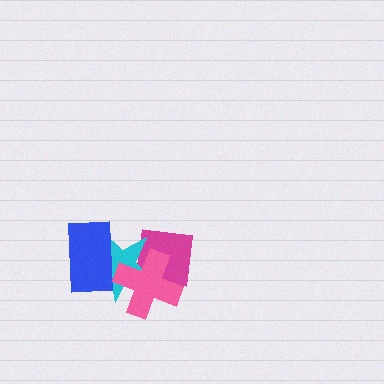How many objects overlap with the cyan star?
3 objects overlap with the cyan star.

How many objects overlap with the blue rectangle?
1 object overlaps with the blue rectangle.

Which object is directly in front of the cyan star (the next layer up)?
The blue rectangle is directly in front of the cyan star.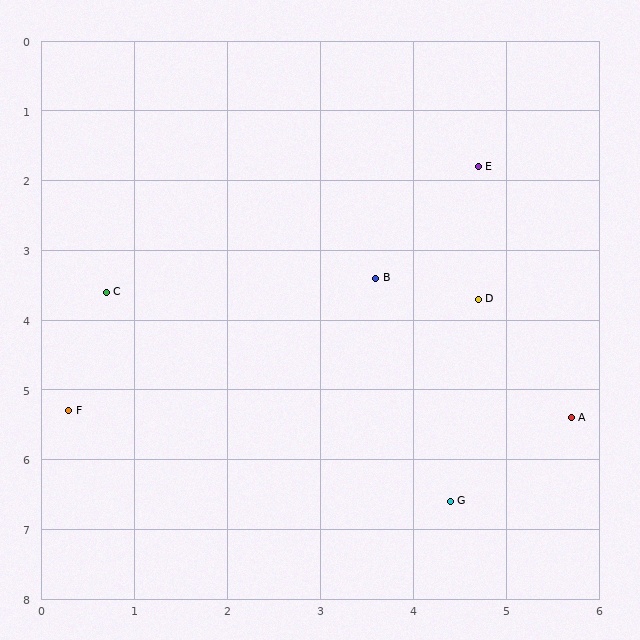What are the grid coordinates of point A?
Point A is at approximately (5.7, 5.4).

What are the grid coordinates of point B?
Point B is at approximately (3.6, 3.4).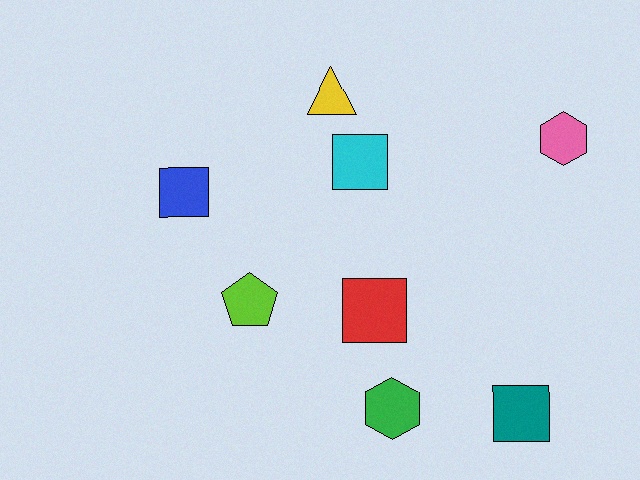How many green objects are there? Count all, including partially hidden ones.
There is 1 green object.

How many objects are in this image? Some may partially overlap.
There are 8 objects.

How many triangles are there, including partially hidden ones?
There is 1 triangle.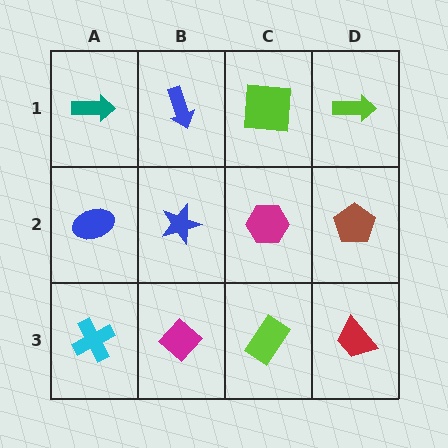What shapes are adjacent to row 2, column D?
A lime arrow (row 1, column D), a red trapezoid (row 3, column D), a magenta hexagon (row 2, column C).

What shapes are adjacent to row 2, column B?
A blue arrow (row 1, column B), a magenta diamond (row 3, column B), a blue ellipse (row 2, column A), a magenta hexagon (row 2, column C).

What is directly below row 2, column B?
A magenta diamond.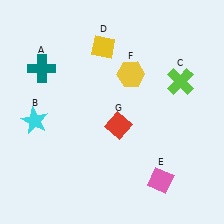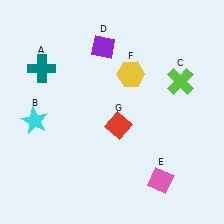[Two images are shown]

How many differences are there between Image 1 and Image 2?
There is 1 difference between the two images.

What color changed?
The diamond (D) changed from yellow in Image 1 to purple in Image 2.